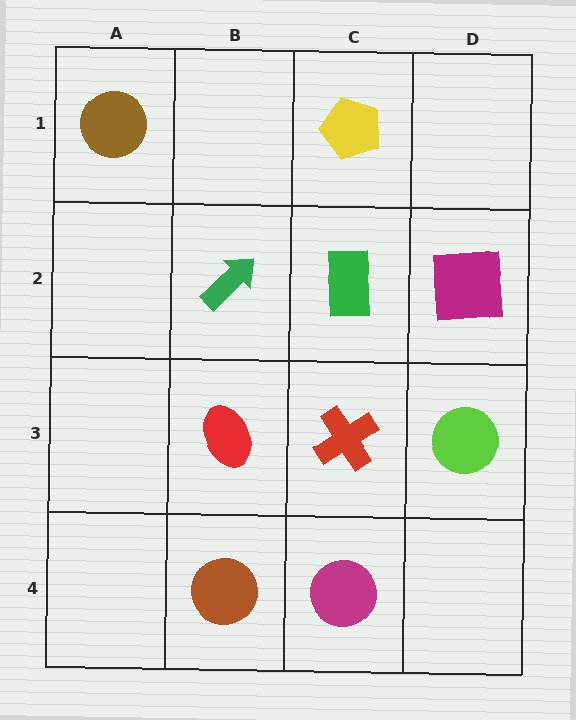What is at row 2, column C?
A green rectangle.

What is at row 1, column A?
A brown circle.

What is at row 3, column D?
A lime circle.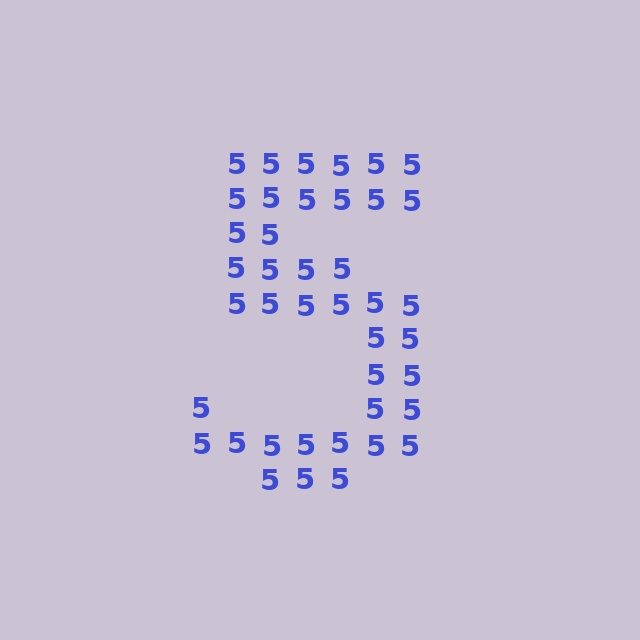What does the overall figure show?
The overall figure shows the digit 5.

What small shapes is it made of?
It is made of small digit 5's.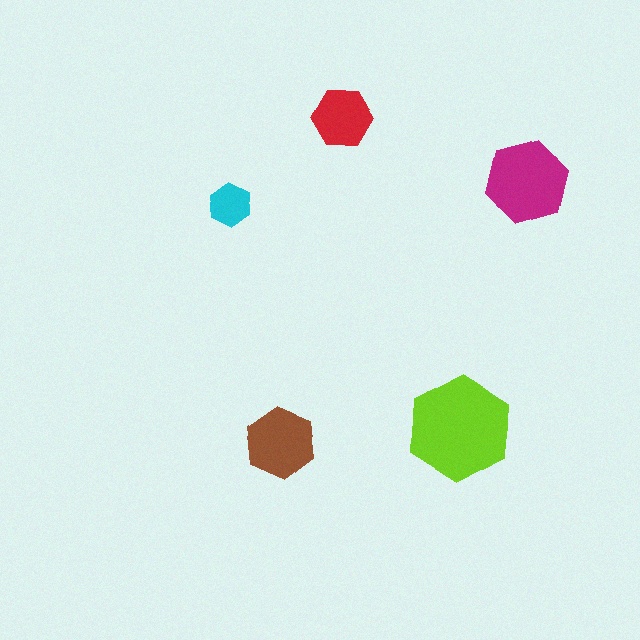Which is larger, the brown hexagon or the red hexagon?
The brown one.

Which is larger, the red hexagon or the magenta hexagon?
The magenta one.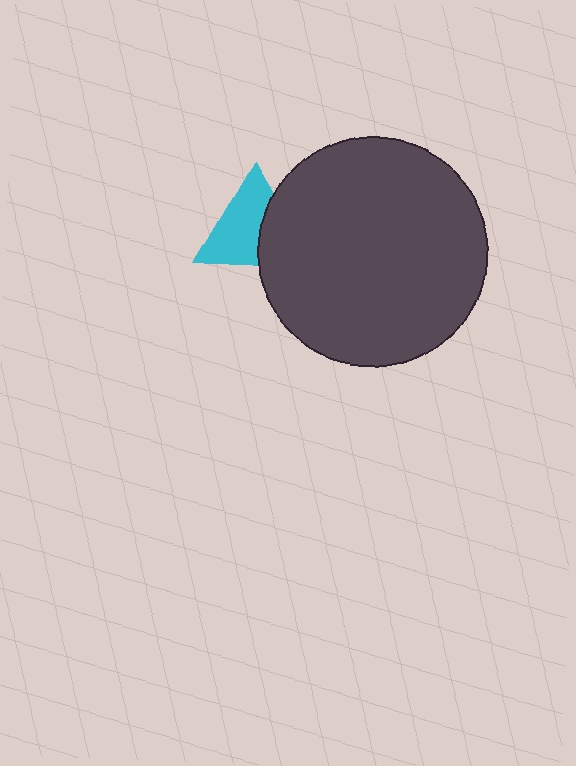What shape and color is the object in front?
The object in front is a dark gray circle.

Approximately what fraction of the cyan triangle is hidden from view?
Roughly 37% of the cyan triangle is hidden behind the dark gray circle.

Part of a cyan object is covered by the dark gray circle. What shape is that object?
It is a triangle.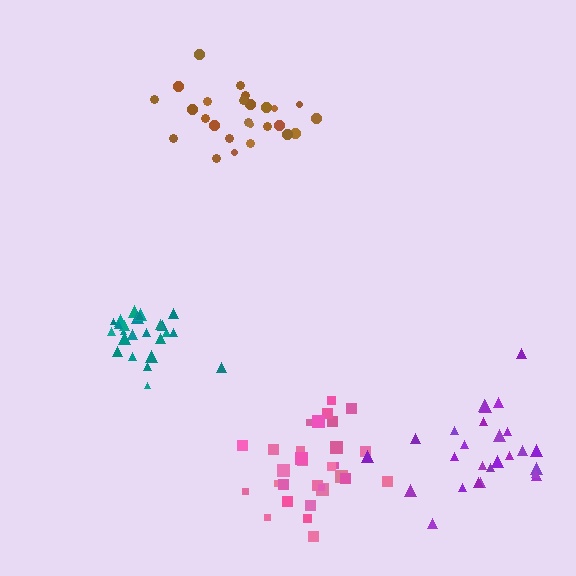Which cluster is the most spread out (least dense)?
Purple.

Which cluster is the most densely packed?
Teal.